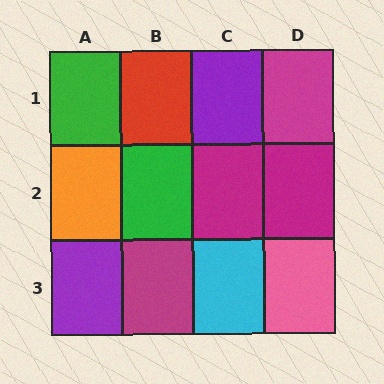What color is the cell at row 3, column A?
Purple.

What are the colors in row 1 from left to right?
Green, red, purple, magenta.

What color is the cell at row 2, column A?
Orange.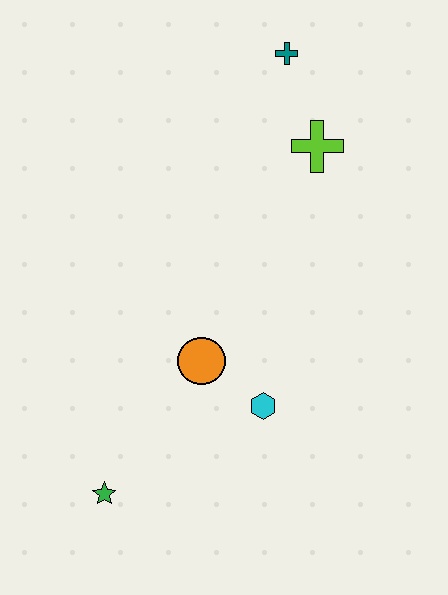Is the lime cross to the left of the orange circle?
No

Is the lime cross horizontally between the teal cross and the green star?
No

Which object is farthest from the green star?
The teal cross is farthest from the green star.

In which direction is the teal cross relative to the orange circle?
The teal cross is above the orange circle.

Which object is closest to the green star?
The orange circle is closest to the green star.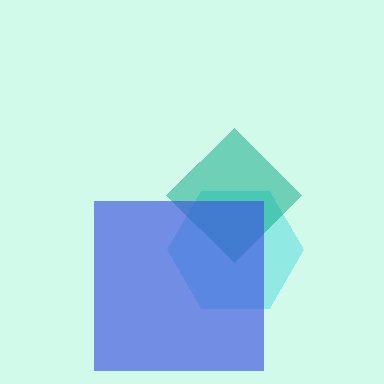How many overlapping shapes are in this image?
There are 3 overlapping shapes in the image.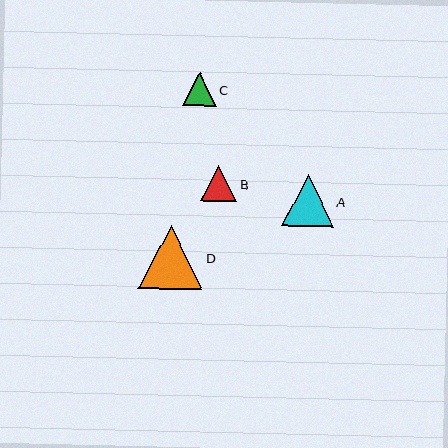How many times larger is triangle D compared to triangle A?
Triangle D is approximately 1.2 times the size of triangle A.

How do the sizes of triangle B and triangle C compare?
Triangle B and triangle C are approximately the same size.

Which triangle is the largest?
Triangle D is the largest with a size of approximately 64 pixels.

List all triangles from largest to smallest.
From largest to smallest: D, A, B, C.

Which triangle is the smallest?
Triangle C is the smallest with a size of approximately 33 pixels.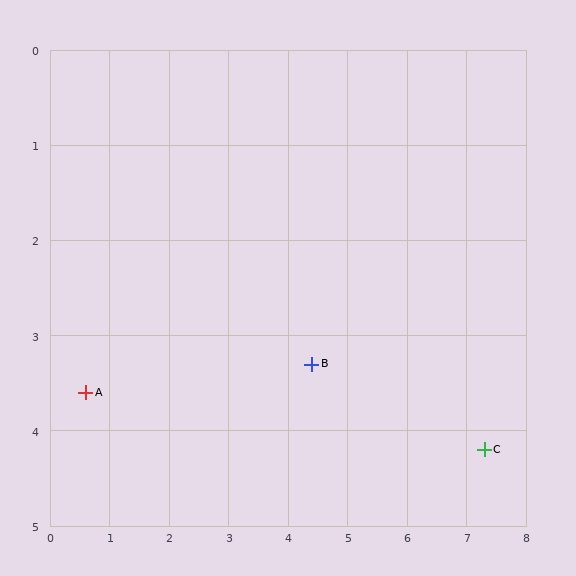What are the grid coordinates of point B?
Point B is at approximately (4.4, 3.3).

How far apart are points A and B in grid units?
Points A and B are about 3.8 grid units apart.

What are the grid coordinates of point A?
Point A is at approximately (0.6, 3.6).